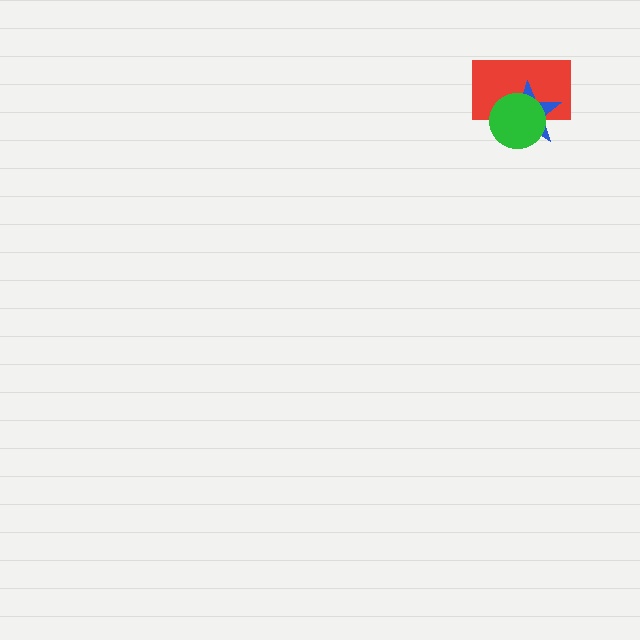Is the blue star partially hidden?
Yes, it is partially covered by another shape.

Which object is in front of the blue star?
The green circle is in front of the blue star.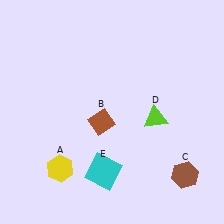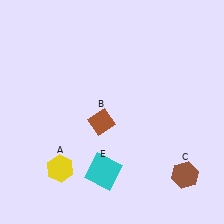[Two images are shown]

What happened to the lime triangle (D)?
The lime triangle (D) was removed in Image 2. It was in the bottom-right area of Image 1.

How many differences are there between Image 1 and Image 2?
There is 1 difference between the two images.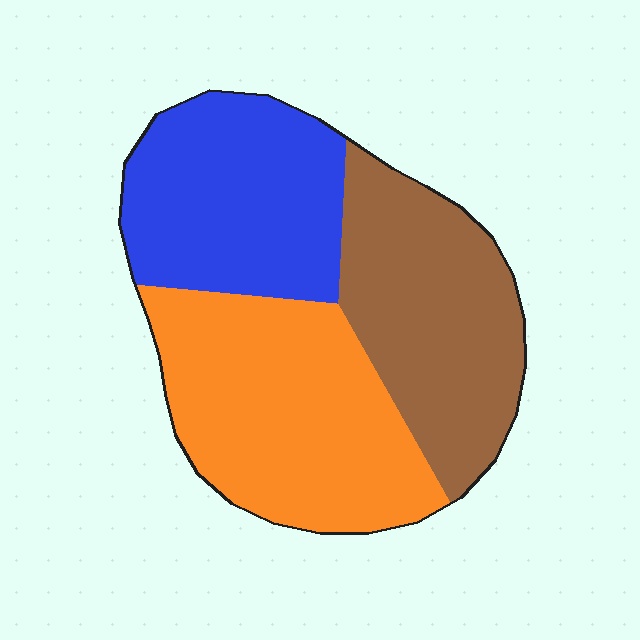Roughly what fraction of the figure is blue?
Blue covers about 30% of the figure.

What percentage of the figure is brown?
Brown covers around 30% of the figure.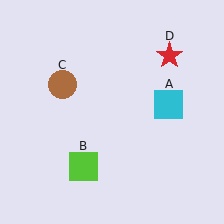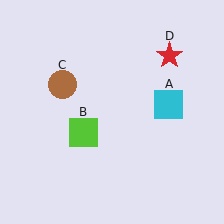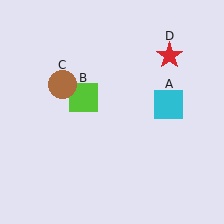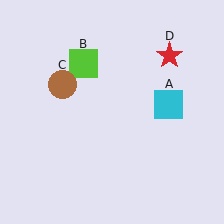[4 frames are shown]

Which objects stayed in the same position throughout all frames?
Cyan square (object A) and brown circle (object C) and red star (object D) remained stationary.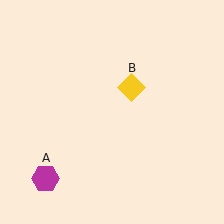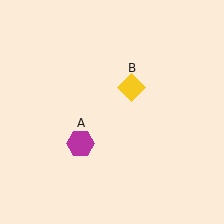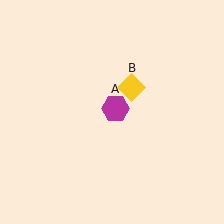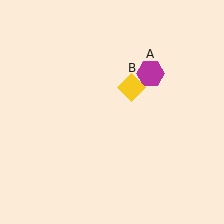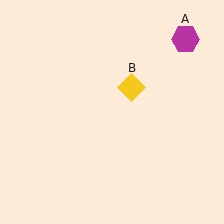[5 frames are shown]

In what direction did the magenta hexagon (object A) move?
The magenta hexagon (object A) moved up and to the right.